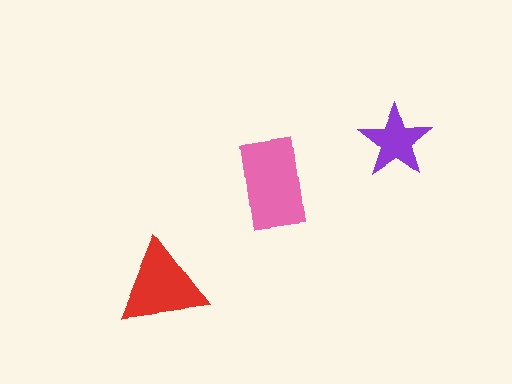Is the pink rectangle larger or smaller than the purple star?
Larger.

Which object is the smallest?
The purple star.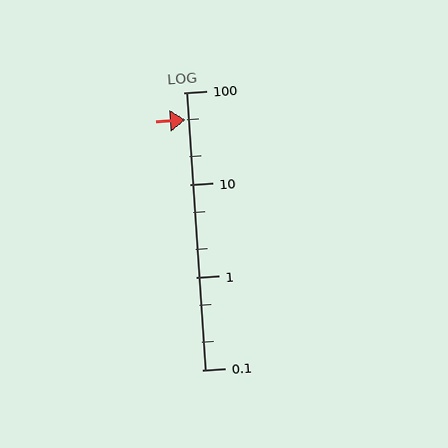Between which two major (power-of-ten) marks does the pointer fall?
The pointer is between 10 and 100.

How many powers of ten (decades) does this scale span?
The scale spans 3 decades, from 0.1 to 100.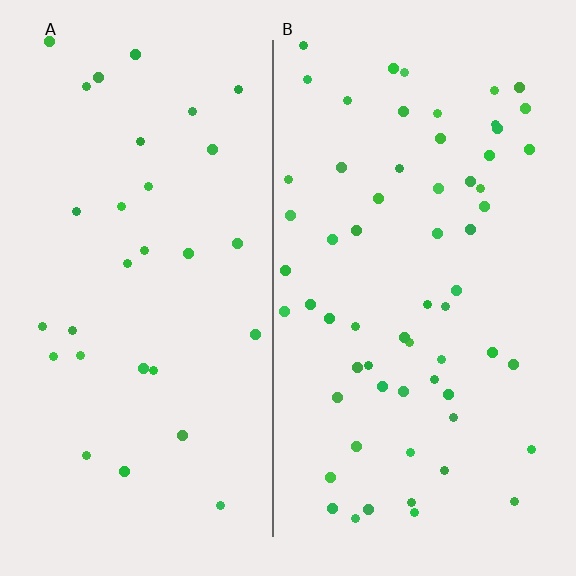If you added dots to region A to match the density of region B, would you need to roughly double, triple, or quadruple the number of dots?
Approximately double.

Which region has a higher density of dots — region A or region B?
B (the right).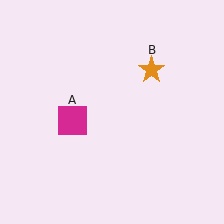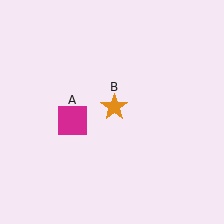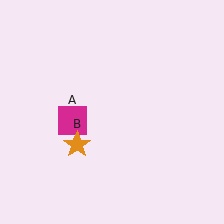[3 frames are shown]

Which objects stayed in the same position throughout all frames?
Magenta square (object A) remained stationary.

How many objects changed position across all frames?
1 object changed position: orange star (object B).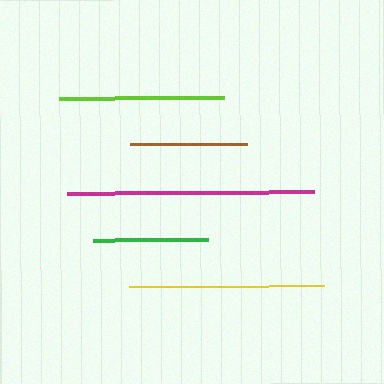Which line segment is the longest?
The magenta line is the longest at approximately 247 pixels.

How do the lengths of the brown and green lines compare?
The brown and green lines are approximately the same length.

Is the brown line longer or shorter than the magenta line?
The magenta line is longer than the brown line.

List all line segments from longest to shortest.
From longest to shortest: magenta, yellow, lime, brown, green.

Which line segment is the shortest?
The green line is the shortest at approximately 115 pixels.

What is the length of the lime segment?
The lime segment is approximately 165 pixels long.